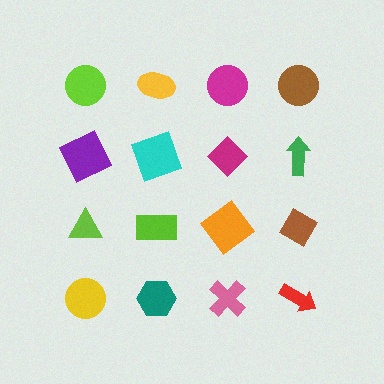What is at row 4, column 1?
A yellow circle.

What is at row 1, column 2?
A yellow ellipse.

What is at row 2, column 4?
A green arrow.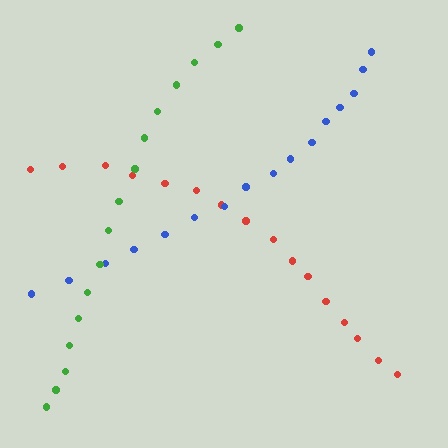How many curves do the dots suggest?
There are 3 distinct paths.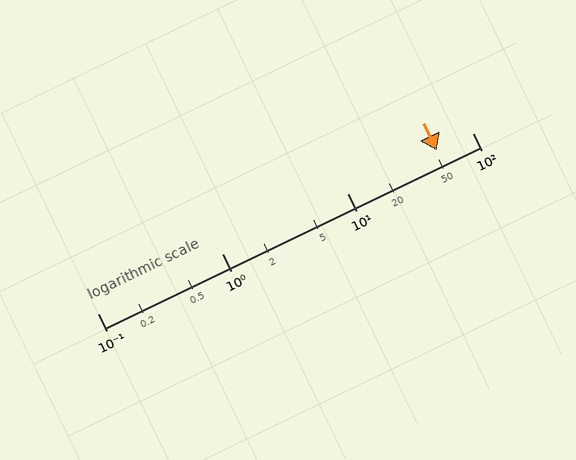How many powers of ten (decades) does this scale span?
The scale spans 3 decades, from 0.1 to 100.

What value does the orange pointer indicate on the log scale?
The pointer indicates approximately 52.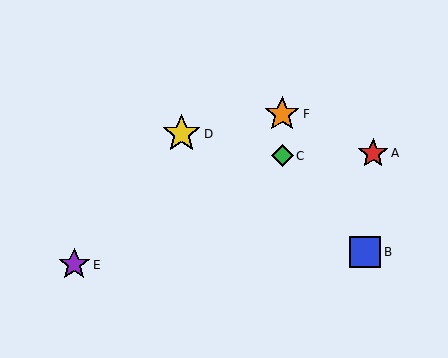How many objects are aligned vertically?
2 objects (C, F) are aligned vertically.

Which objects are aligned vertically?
Objects C, F are aligned vertically.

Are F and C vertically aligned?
Yes, both are at x≈282.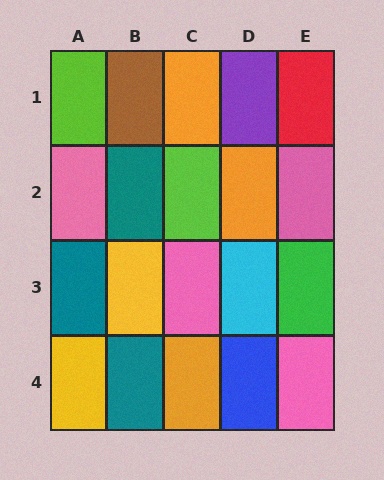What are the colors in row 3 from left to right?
Teal, yellow, pink, cyan, green.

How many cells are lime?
2 cells are lime.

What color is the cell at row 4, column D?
Blue.